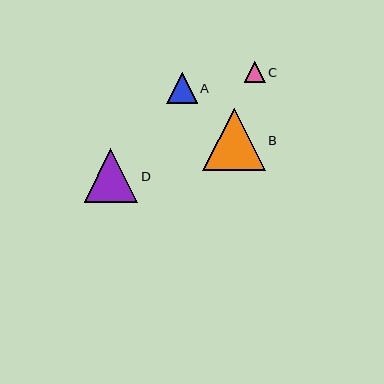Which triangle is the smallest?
Triangle C is the smallest with a size of approximately 21 pixels.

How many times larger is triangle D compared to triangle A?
Triangle D is approximately 1.8 times the size of triangle A.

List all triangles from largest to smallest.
From largest to smallest: B, D, A, C.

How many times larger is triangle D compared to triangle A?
Triangle D is approximately 1.8 times the size of triangle A.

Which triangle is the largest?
Triangle B is the largest with a size of approximately 62 pixels.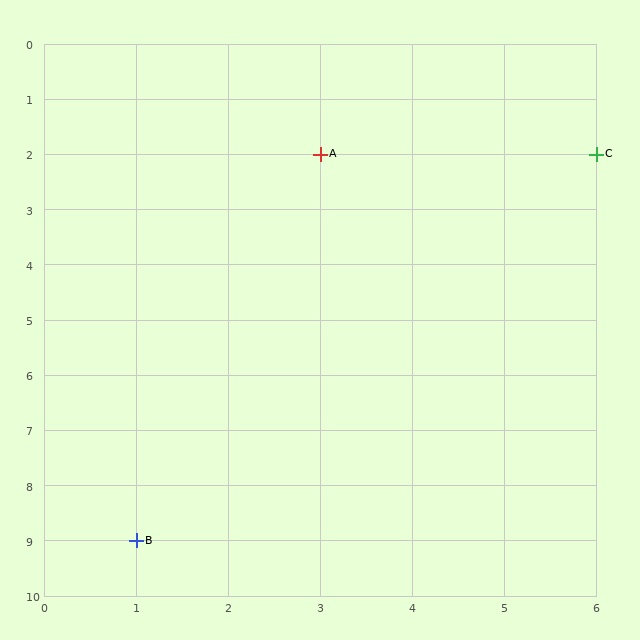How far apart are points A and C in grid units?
Points A and C are 3 columns apart.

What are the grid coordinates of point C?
Point C is at grid coordinates (6, 2).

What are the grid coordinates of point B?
Point B is at grid coordinates (1, 9).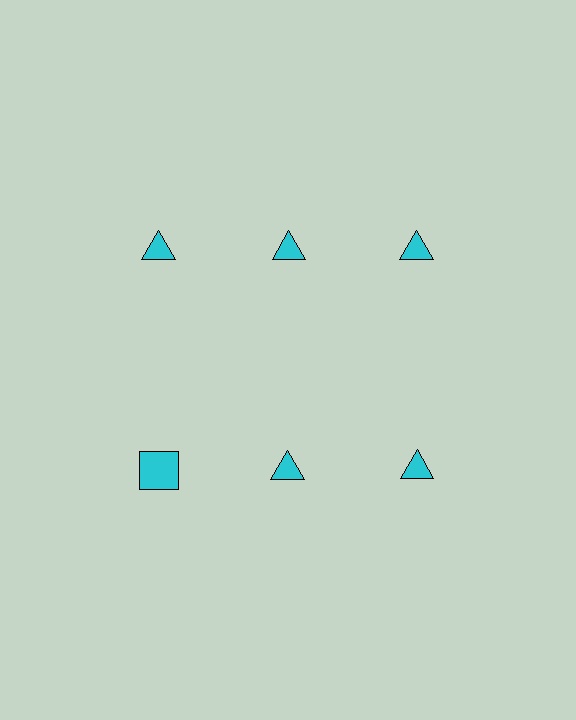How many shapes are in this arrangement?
There are 6 shapes arranged in a grid pattern.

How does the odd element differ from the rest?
It has a different shape: square instead of triangle.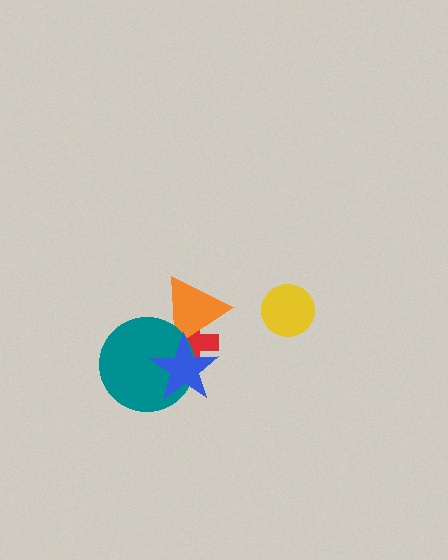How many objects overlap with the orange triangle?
3 objects overlap with the orange triangle.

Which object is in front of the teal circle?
The blue star is in front of the teal circle.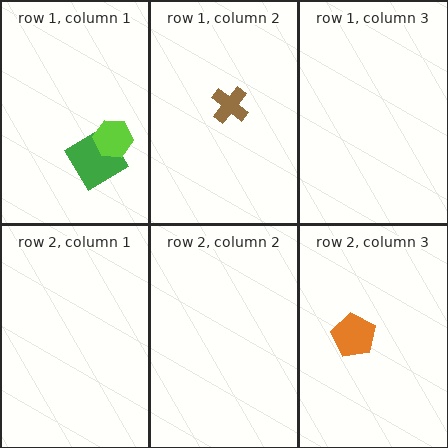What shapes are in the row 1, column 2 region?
The brown cross.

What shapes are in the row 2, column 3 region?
The orange pentagon.